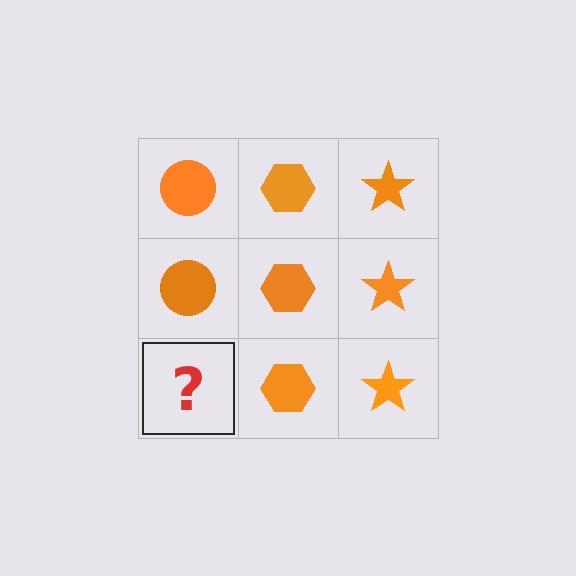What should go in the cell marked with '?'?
The missing cell should contain an orange circle.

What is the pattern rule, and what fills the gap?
The rule is that each column has a consistent shape. The gap should be filled with an orange circle.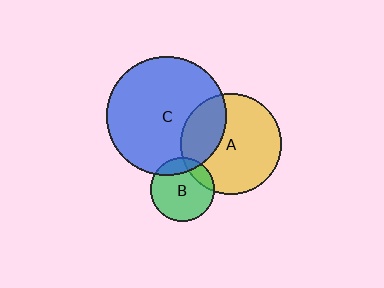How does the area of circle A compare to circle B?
Approximately 2.5 times.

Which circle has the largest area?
Circle C (blue).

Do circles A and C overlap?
Yes.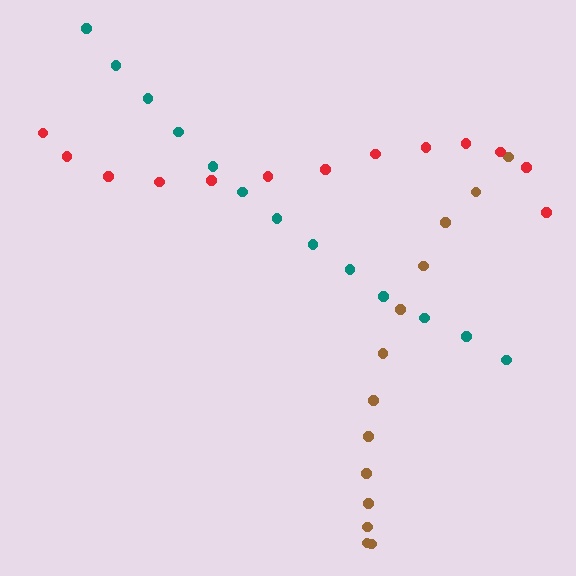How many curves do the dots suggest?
There are 3 distinct paths.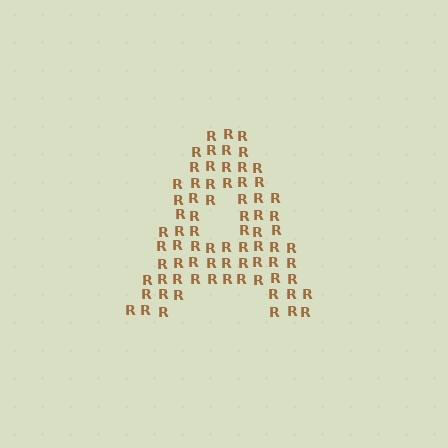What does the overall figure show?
The overall figure shows the letter A.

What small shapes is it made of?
It is made of small letter R's.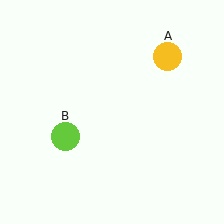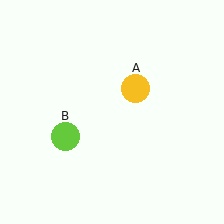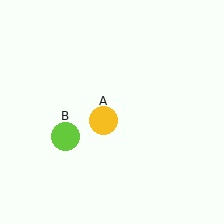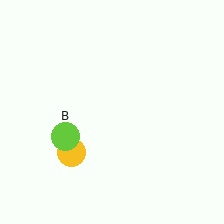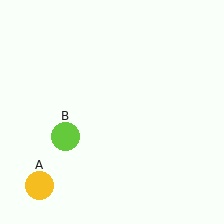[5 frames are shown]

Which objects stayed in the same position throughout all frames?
Lime circle (object B) remained stationary.